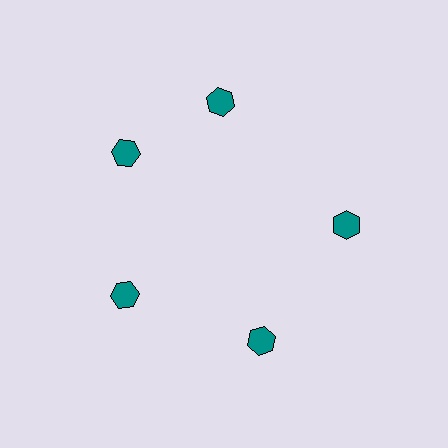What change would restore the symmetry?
The symmetry would be restored by rotating it back into even spacing with its neighbors so that all 5 hexagons sit at equal angles and equal distance from the center.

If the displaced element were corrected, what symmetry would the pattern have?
It would have 5-fold rotational symmetry — the pattern would map onto itself every 72 degrees.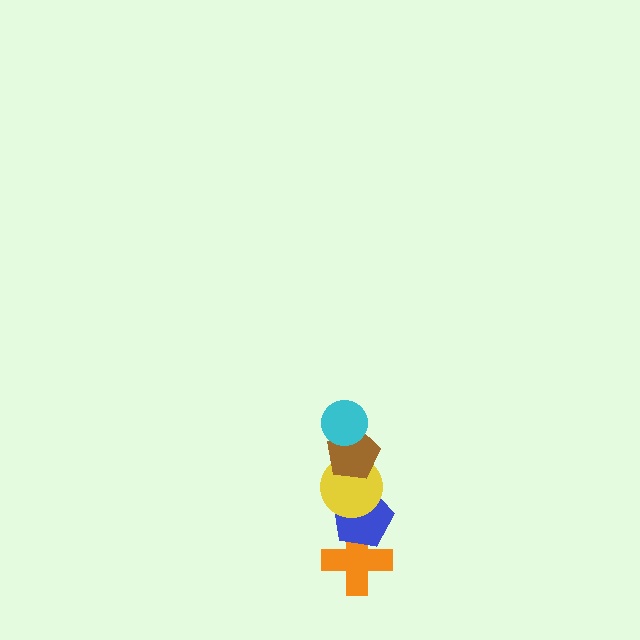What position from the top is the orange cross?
The orange cross is 5th from the top.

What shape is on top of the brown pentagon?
The cyan circle is on top of the brown pentagon.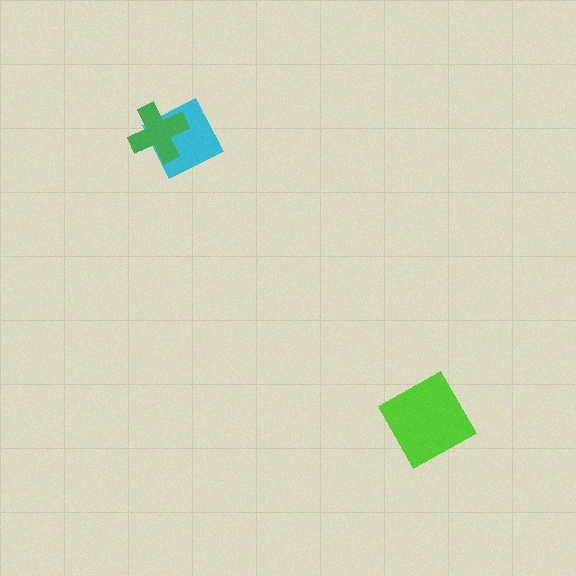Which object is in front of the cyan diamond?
The green cross is in front of the cyan diamond.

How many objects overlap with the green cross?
1 object overlaps with the green cross.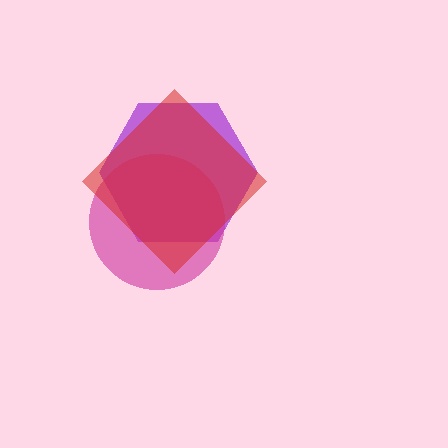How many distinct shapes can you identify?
There are 3 distinct shapes: a purple hexagon, a magenta circle, a red diamond.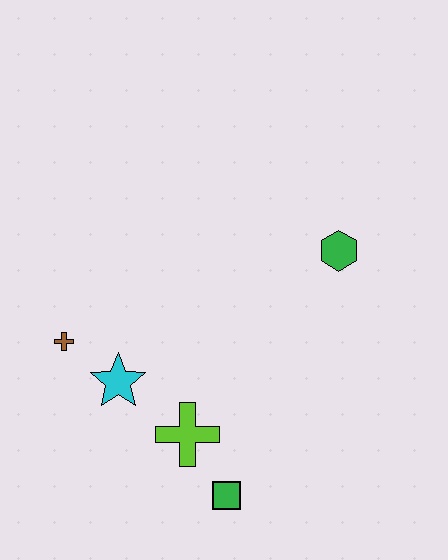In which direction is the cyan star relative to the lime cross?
The cyan star is to the left of the lime cross.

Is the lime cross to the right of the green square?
No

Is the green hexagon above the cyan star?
Yes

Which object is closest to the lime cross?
The green square is closest to the lime cross.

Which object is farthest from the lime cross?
The green hexagon is farthest from the lime cross.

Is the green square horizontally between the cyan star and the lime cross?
No